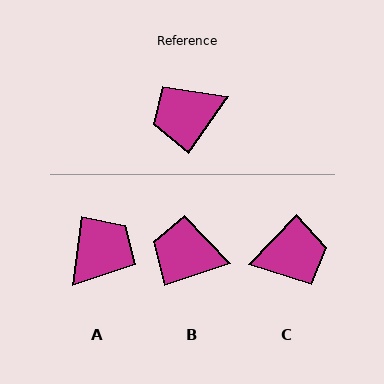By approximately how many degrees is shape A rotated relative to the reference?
Approximately 153 degrees clockwise.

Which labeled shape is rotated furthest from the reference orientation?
C, about 171 degrees away.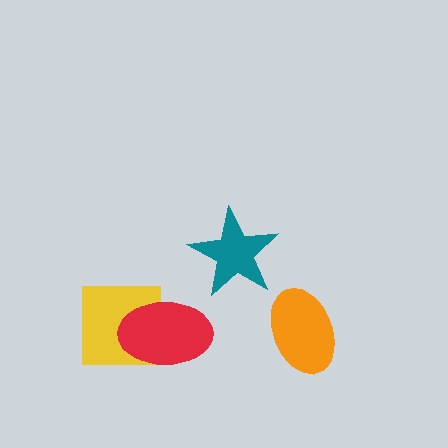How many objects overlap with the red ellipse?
1 object overlaps with the red ellipse.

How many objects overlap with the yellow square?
1 object overlaps with the yellow square.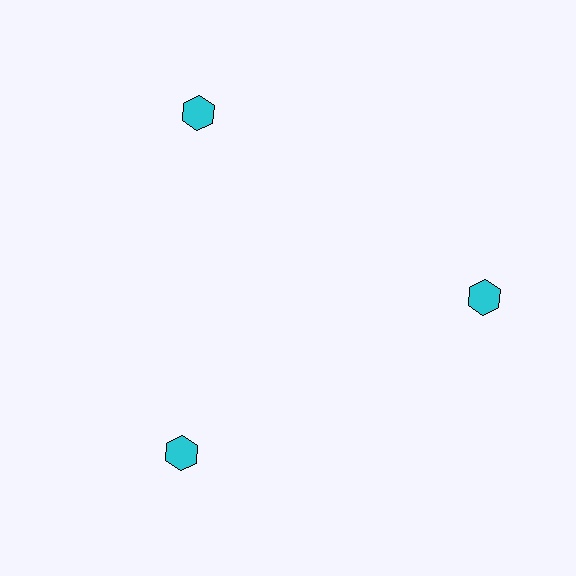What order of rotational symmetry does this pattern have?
This pattern has 3-fold rotational symmetry.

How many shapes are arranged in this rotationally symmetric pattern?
There are 3 shapes, arranged in 3 groups of 1.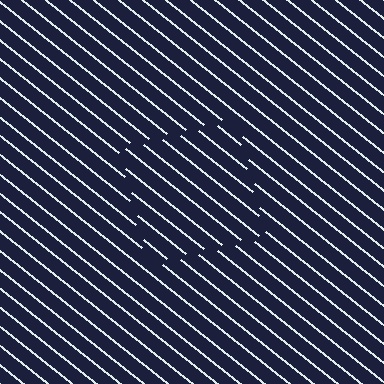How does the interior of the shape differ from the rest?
The interior of the shape contains the same grating, shifted by half a period — the contour is defined by the phase discontinuity where line-ends from the inner and outer gratings abut.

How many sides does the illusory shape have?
4 sides — the line-ends trace a square.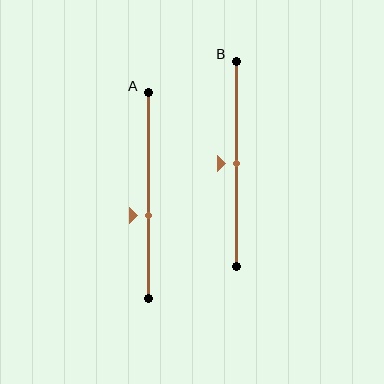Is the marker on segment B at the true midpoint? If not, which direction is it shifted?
Yes, the marker on segment B is at the true midpoint.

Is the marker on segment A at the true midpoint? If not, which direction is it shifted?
No, the marker on segment A is shifted downward by about 10% of the segment length.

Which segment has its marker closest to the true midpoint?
Segment B has its marker closest to the true midpoint.